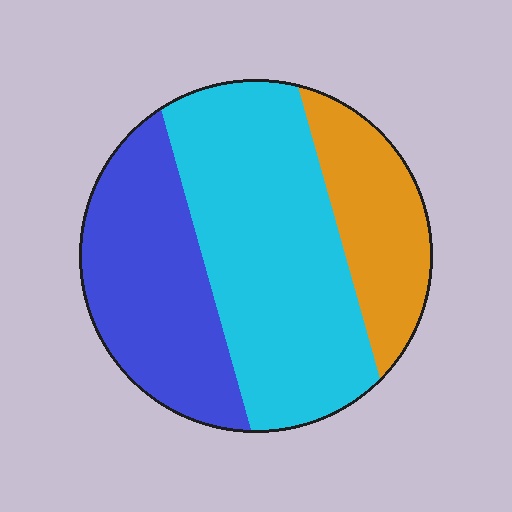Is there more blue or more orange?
Blue.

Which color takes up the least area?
Orange, at roughly 20%.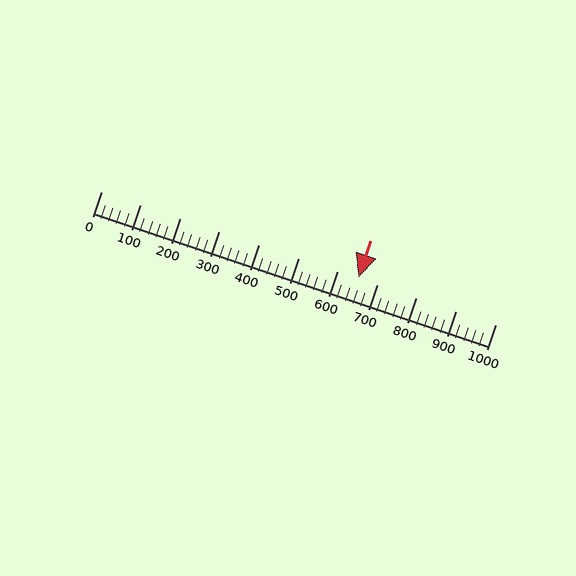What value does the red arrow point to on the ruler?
The red arrow points to approximately 652.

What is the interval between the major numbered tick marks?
The major tick marks are spaced 100 units apart.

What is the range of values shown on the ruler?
The ruler shows values from 0 to 1000.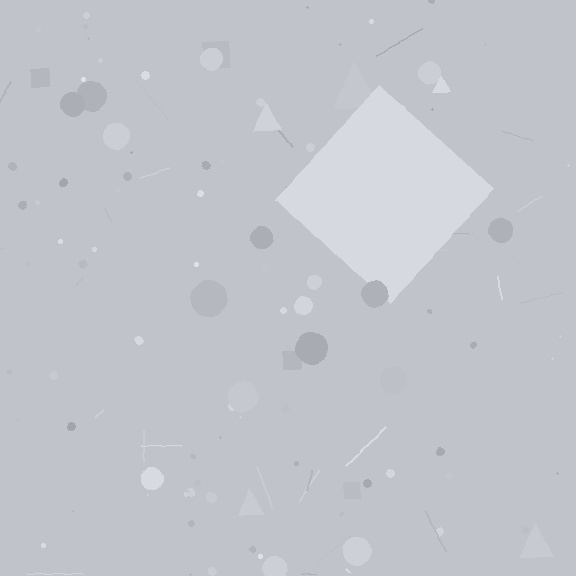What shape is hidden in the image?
A diamond is hidden in the image.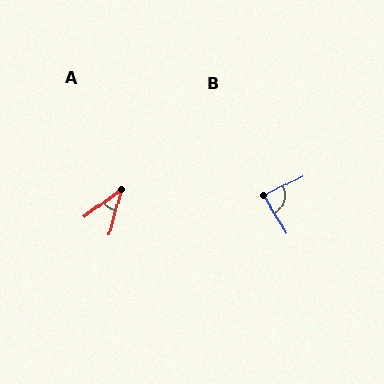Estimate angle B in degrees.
Approximately 86 degrees.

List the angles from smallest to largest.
A (39°), B (86°).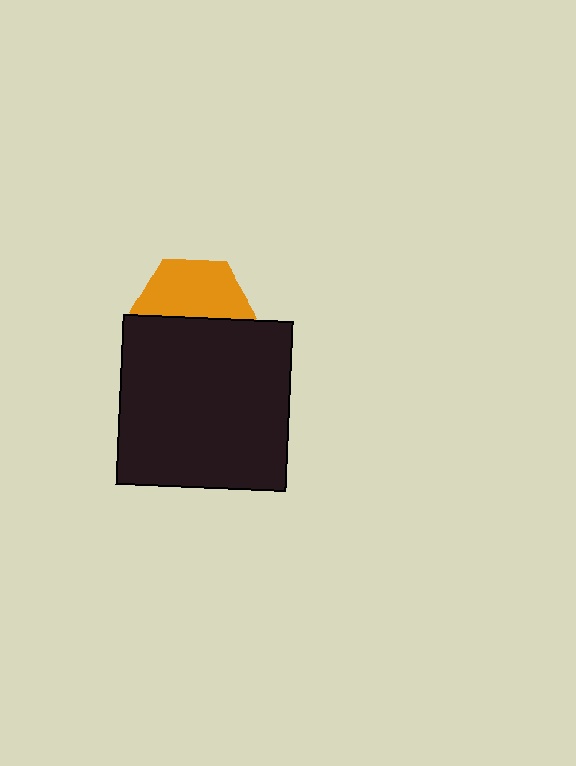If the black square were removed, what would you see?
You would see the complete orange hexagon.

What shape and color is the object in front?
The object in front is a black square.